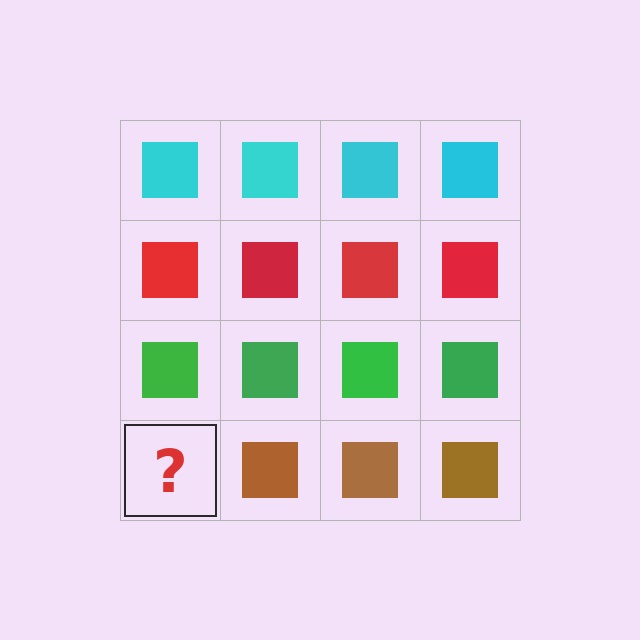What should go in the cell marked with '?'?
The missing cell should contain a brown square.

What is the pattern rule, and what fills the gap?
The rule is that each row has a consistent color. The gap should be filled with a brown square.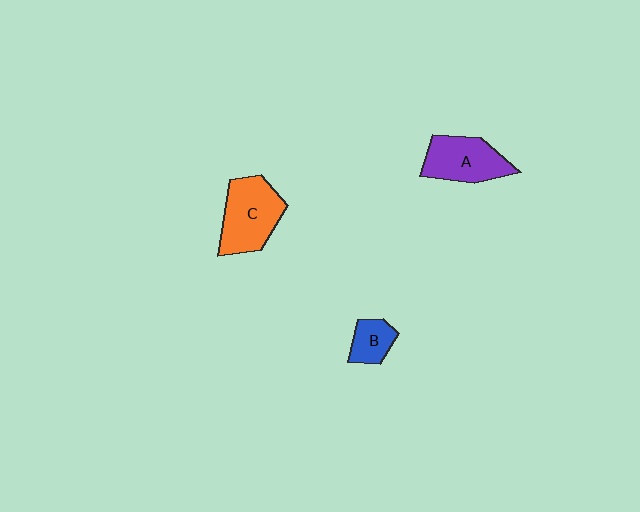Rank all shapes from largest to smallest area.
From largest to smallest: C (orange), A (purple), B (blue).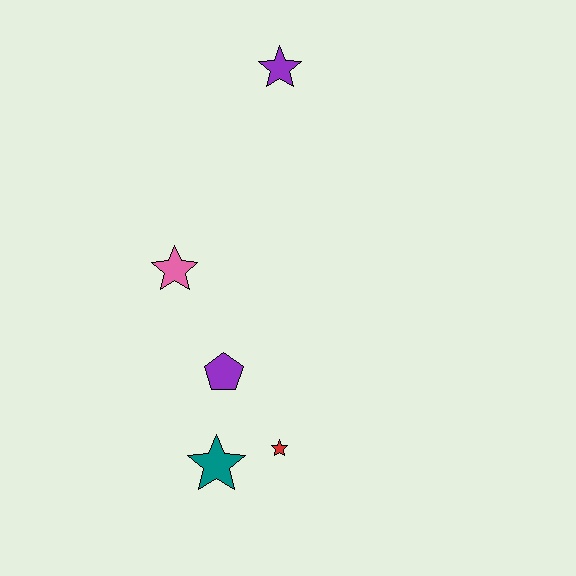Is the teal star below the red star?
Yes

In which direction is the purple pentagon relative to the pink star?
The purple pentagon is below the pink star.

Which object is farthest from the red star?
The purple star is farthest from the red star.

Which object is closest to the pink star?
The purple pentagon is closest to the pink star.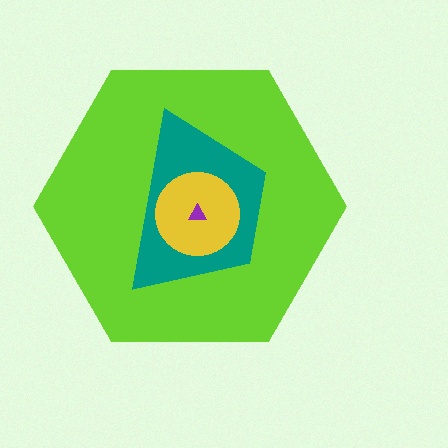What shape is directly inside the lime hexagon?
The teal trapezoid.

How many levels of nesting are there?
4.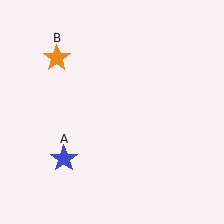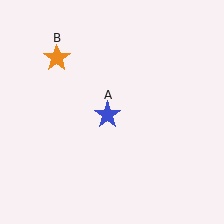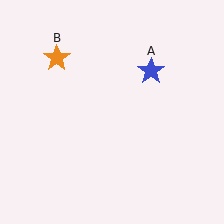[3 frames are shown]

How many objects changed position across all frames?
1 object changed position: blue star (object A).